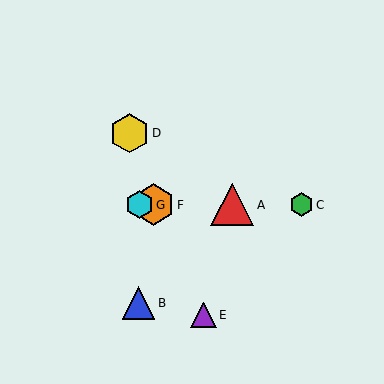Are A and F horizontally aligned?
Yes, both are at y≈205.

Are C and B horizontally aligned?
No, C is at y≈205 and B is at y≈303.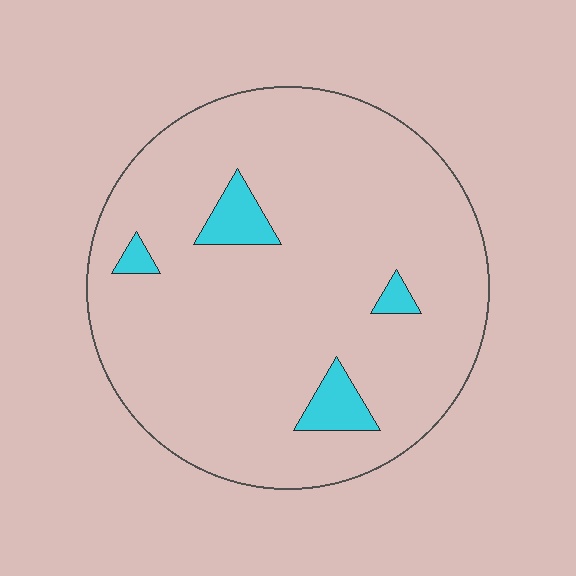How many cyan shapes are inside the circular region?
4.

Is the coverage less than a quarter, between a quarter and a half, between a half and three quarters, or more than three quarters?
Less than a quarter.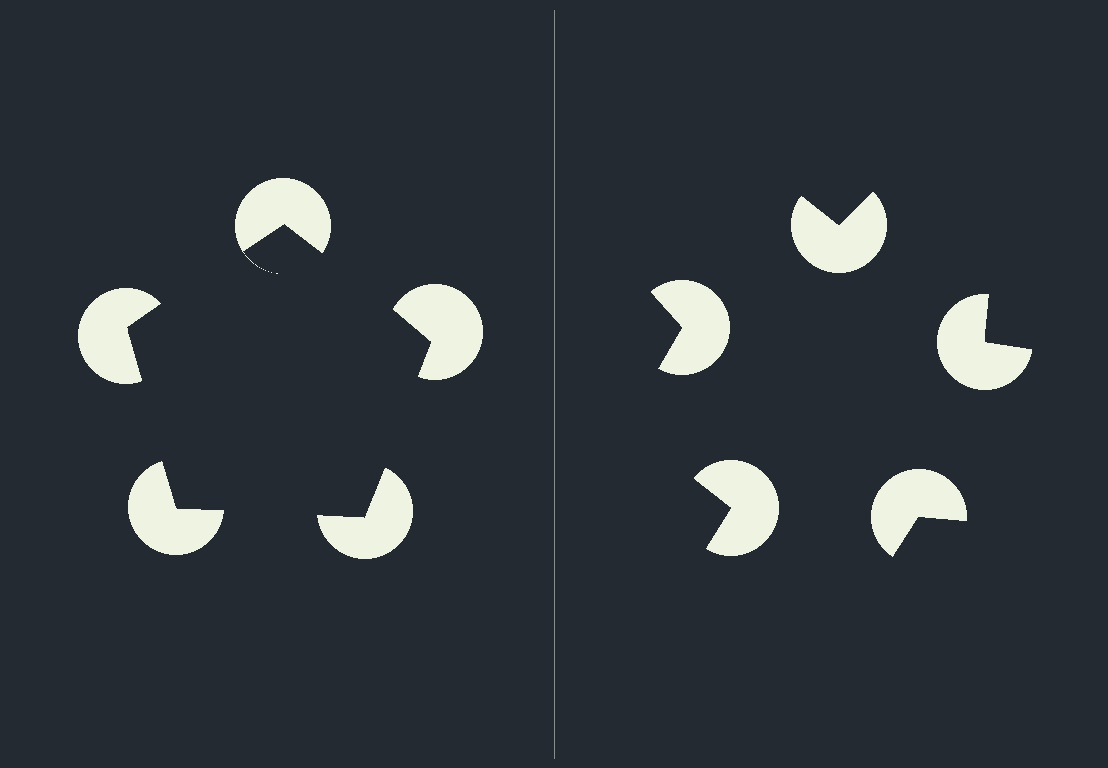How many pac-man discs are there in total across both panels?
10 — 5 on each side.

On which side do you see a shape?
An illusory pentagon appears on the left side. On the right side the wedge cuts are rotated, so no coherent shape forms.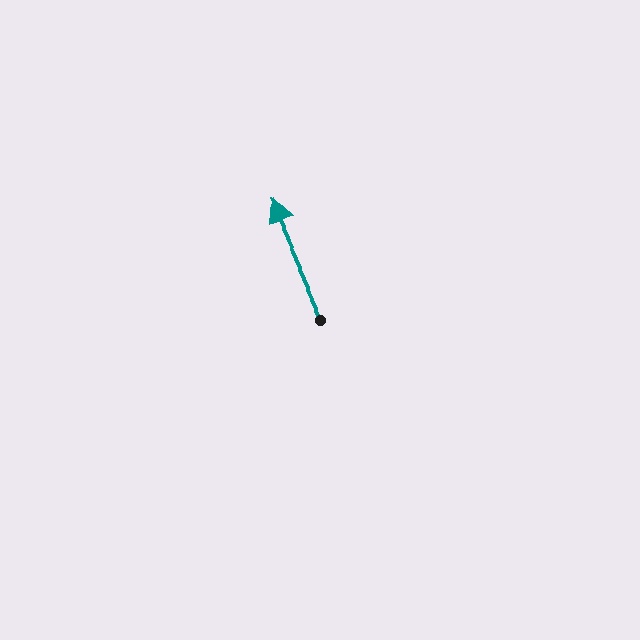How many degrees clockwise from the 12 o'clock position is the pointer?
Approximately 336 degrees.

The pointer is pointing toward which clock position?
Roughly 11 o'clock.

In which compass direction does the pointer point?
Northwest.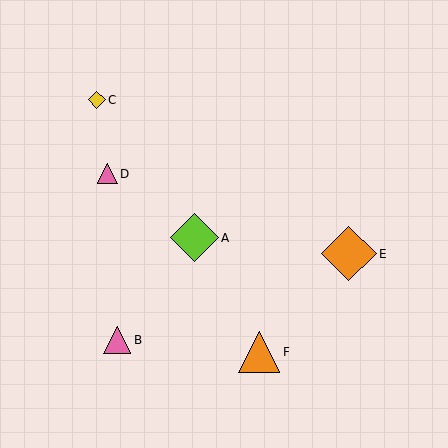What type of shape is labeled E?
Shape E is an orange diamond.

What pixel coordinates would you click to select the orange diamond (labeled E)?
Click at (349, 254) to select the orange diamond E.